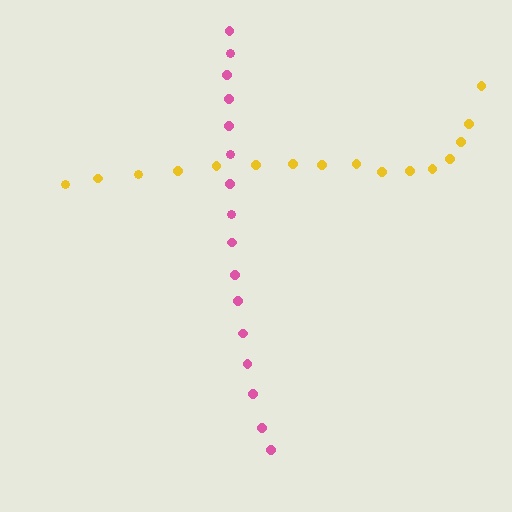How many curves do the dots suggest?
There are 2 distinct paths.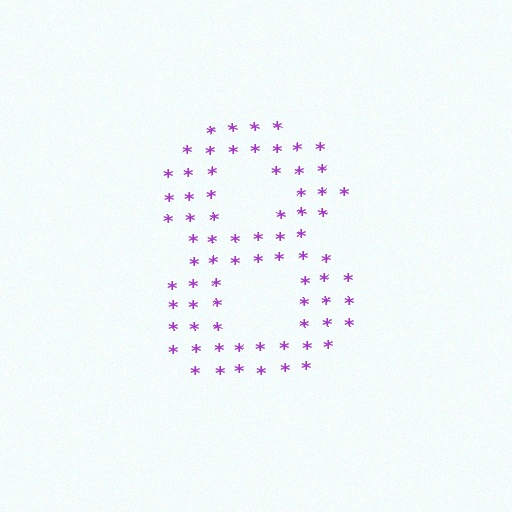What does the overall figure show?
The overall figure shows the digit 8.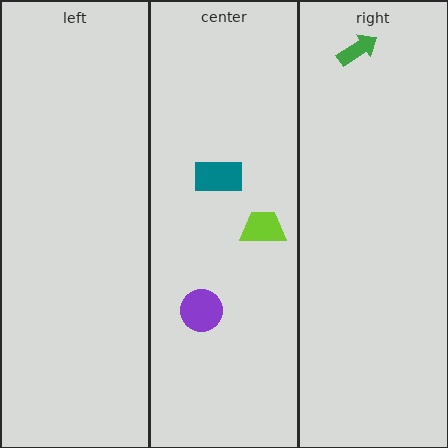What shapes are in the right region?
The green arrow.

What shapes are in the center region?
The purple circle, the teal rectangle, the lime trapezoid.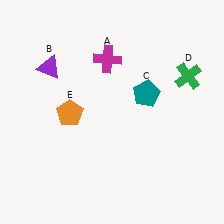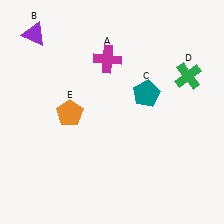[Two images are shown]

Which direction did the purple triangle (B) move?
The purple triangle (B) moved up.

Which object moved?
The purple triangle (B) moved up.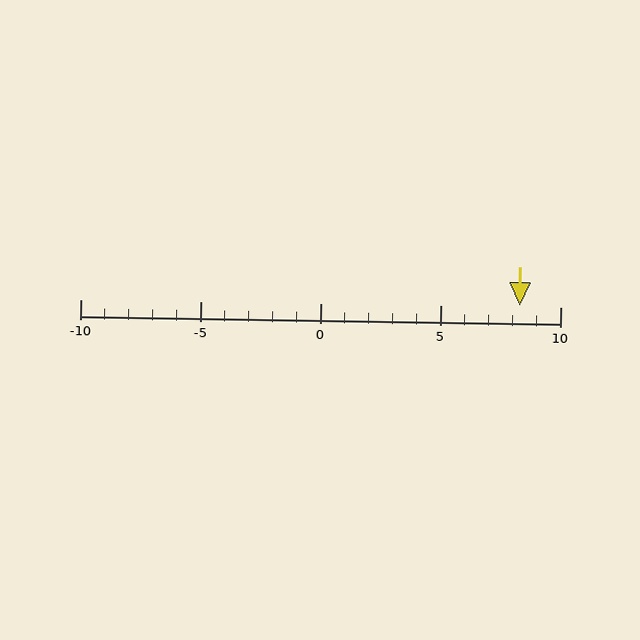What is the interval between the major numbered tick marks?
The major tick marks are spaced 5 units apart.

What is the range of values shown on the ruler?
The ruler shows values from -10 to 10.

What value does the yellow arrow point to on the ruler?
The yellow arrow points to approximately 8.